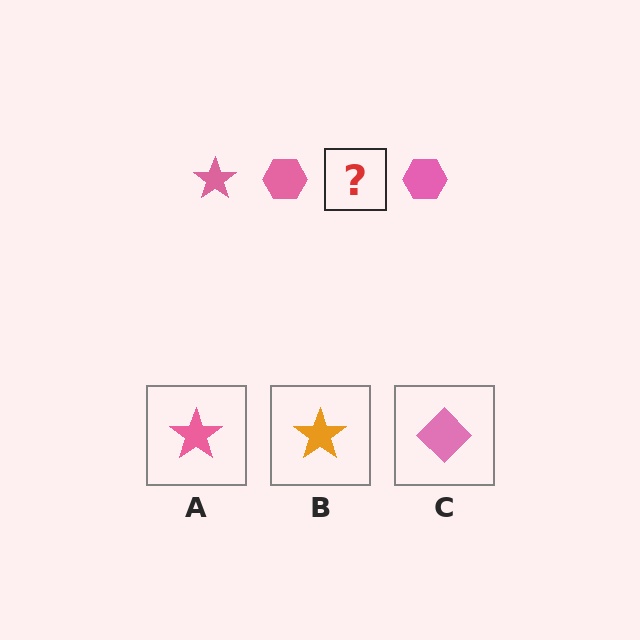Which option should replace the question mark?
Option A.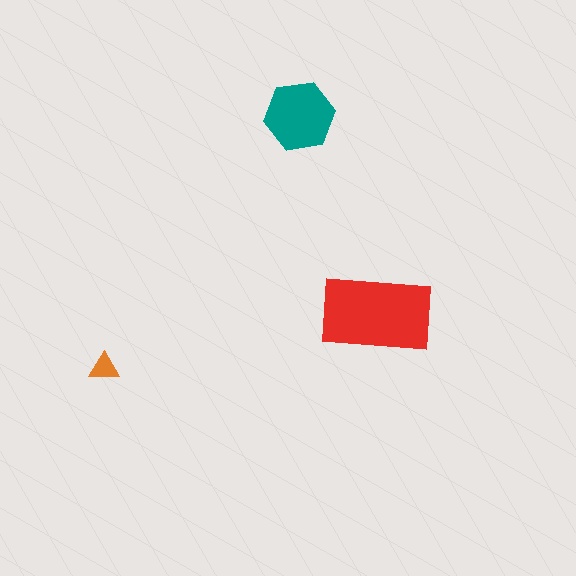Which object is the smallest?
The orange triangle.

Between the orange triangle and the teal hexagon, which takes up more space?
The teal hexagon.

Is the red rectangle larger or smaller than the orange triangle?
Larger.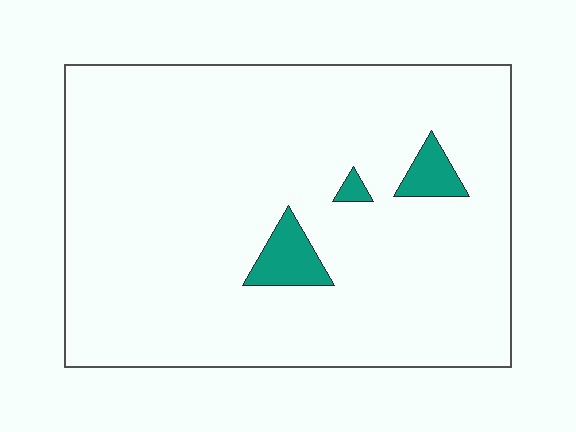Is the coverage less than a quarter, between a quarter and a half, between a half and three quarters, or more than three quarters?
Less than a quarter.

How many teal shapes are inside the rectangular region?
3.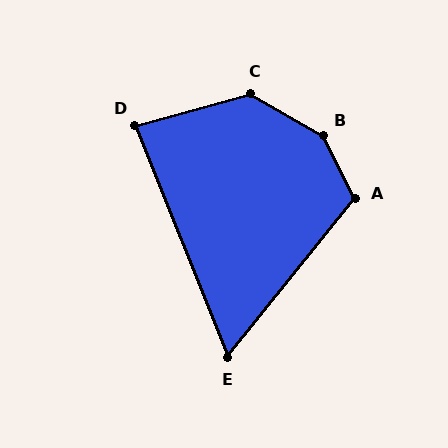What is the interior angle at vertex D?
Approximately 83 degrees (acute).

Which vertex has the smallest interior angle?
E, at approximately 61 degrees.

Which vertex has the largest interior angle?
B, at approximately 146 degrees.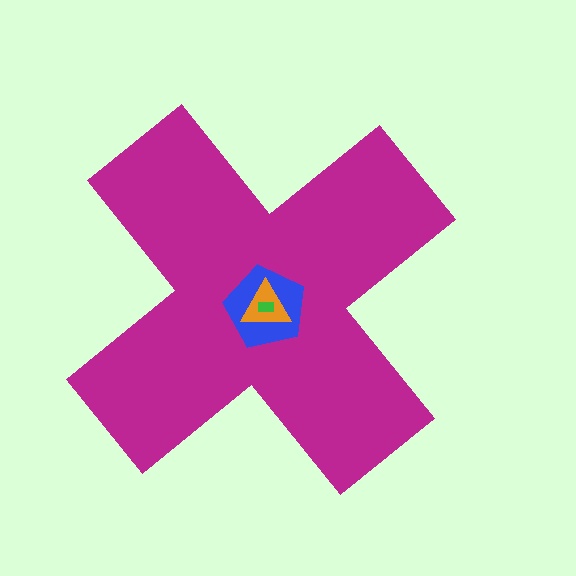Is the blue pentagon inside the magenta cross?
Yes.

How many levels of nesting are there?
4.